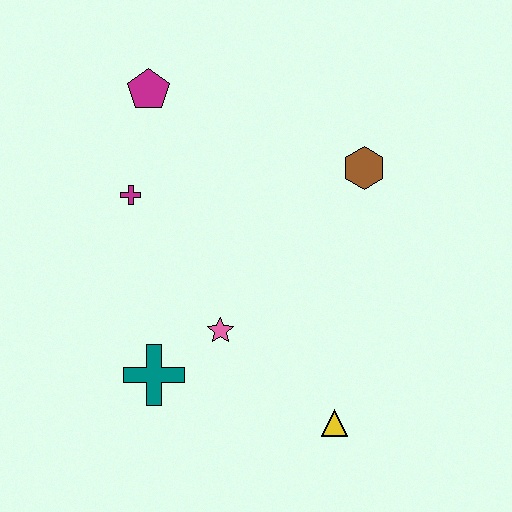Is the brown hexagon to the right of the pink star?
Yes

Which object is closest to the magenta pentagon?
The magenta cross is closest to the magenta pentagon.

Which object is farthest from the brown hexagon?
The teal cross is farthest from the brown hexagon.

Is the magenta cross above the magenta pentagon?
No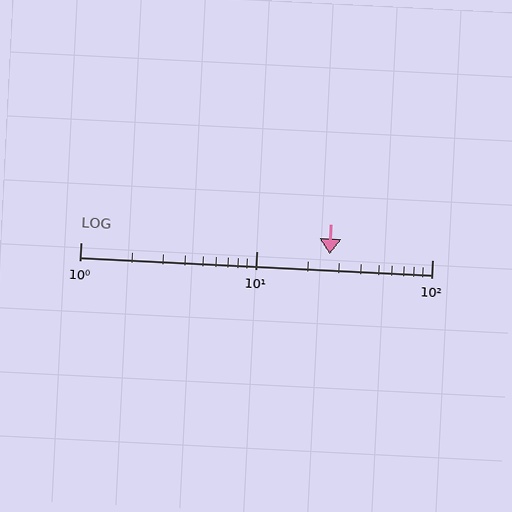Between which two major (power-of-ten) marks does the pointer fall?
The pointer is between 10 and 100.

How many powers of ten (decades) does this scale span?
The scale spans 2 decades, from 1 to 100.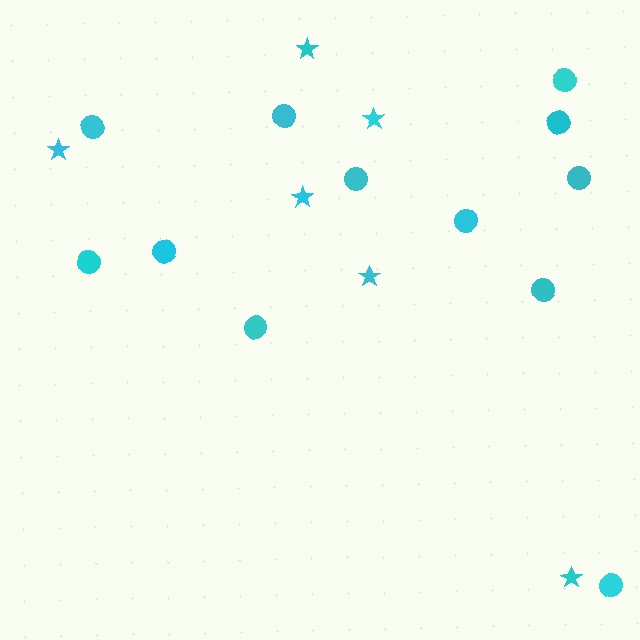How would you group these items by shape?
There are 2 groups: one group of stars (6) and one group of circles (12).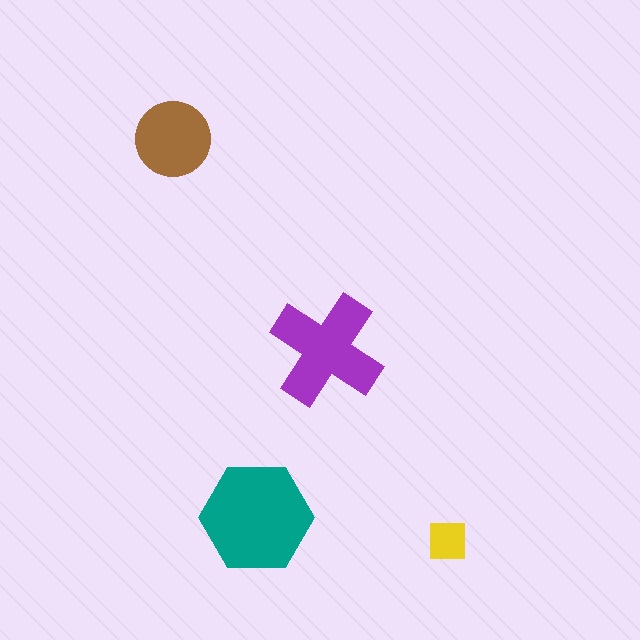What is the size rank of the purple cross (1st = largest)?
2nd.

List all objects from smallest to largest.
The yellow square, the brown circle, the purple cross, the teal hexagon.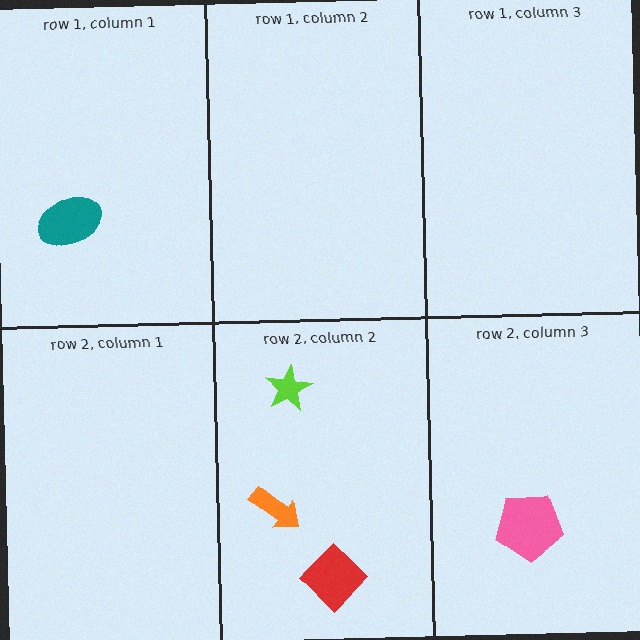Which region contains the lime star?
The row 2, column 2 region.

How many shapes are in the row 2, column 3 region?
1.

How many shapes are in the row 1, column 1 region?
1.